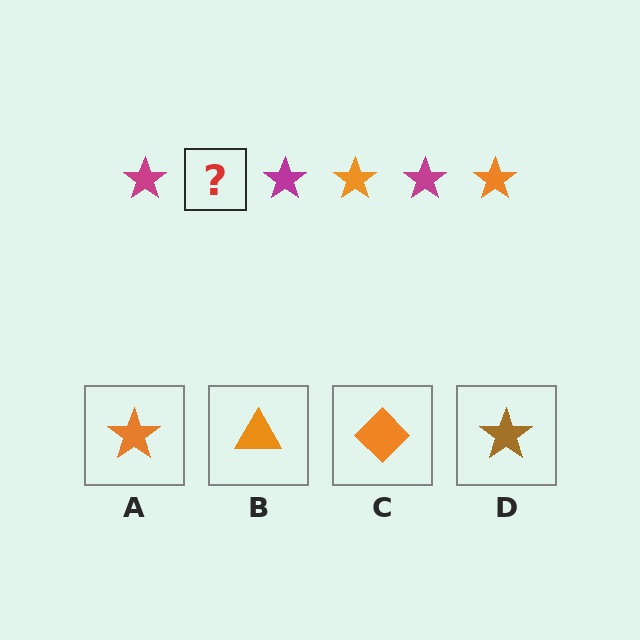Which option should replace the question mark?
Option A.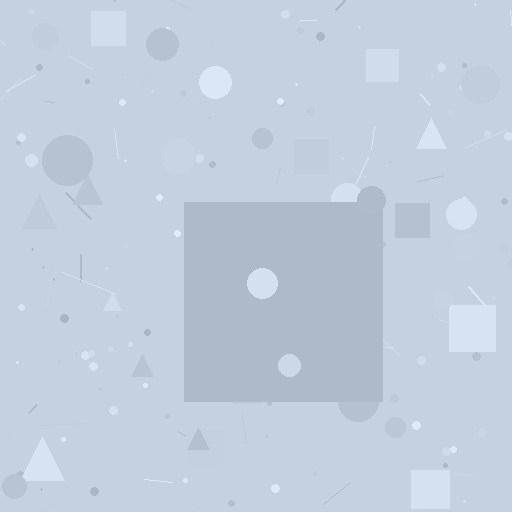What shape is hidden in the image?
A square is hidden in the image.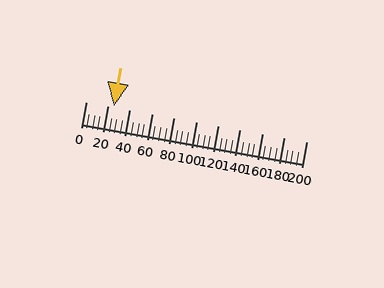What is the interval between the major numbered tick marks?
The major tick marks are spaced 20 units apart.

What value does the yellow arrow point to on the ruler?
The yellow arrow points to approximately 25.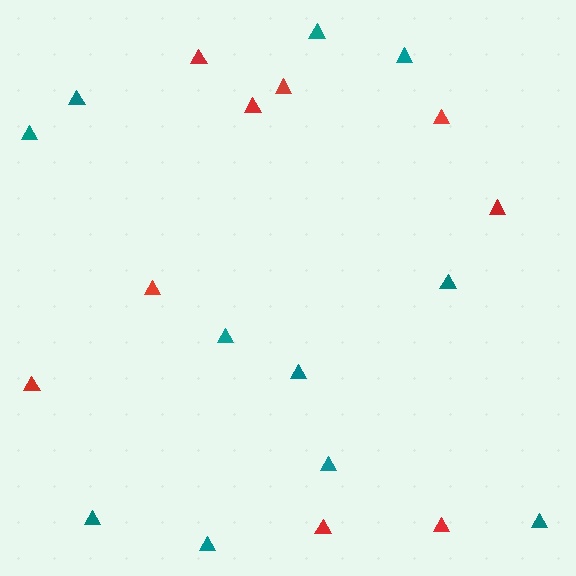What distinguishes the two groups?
There are 2 groups: one group of red triangles (9) and one group of teal triangles (11).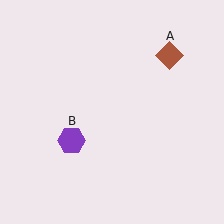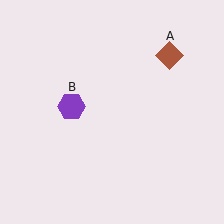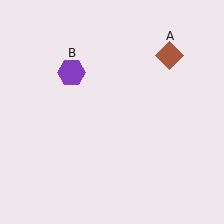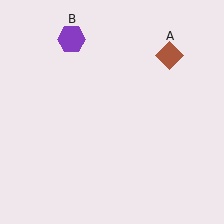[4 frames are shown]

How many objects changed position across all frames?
1 object changed position: purple hexagon (object B).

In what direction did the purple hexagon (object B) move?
The purple hexagon (object B) moved up.